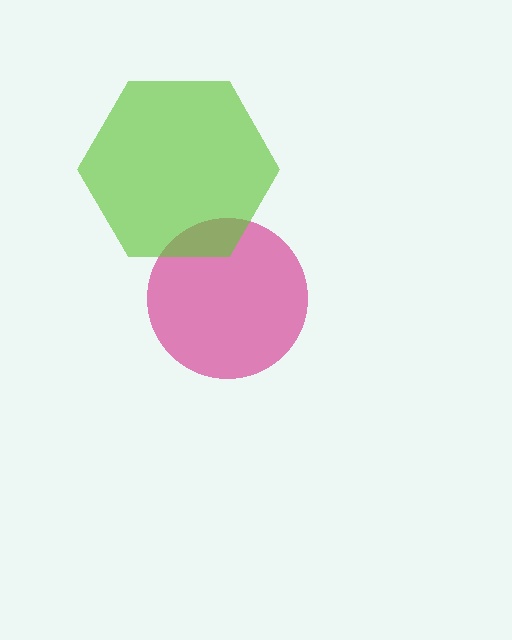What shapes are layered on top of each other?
The layered shapes are: a magenta circle, a lime hexagon.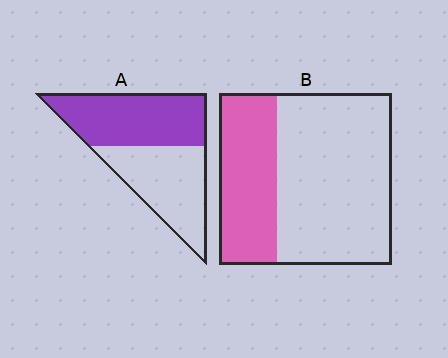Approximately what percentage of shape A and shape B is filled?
A is approximately 50% and B is approximately 35%.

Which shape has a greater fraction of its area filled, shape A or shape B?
Shape A.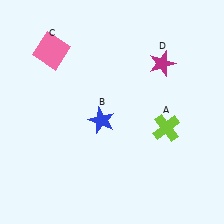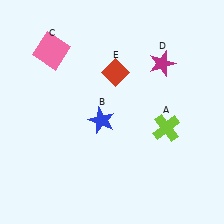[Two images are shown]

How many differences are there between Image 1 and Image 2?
There is 1 difference between the two images.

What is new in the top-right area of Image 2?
A red diamond (E) was added in the top-right area of Image 2.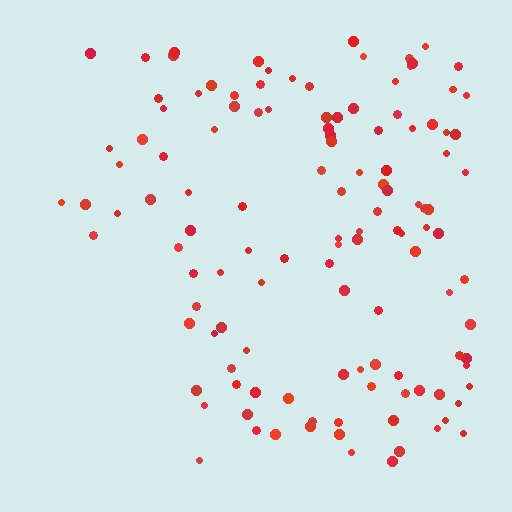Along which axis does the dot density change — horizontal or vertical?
Horizontal.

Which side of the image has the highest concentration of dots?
The right.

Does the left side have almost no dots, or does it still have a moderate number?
Still a moderate number, just noticeably fewer than the right.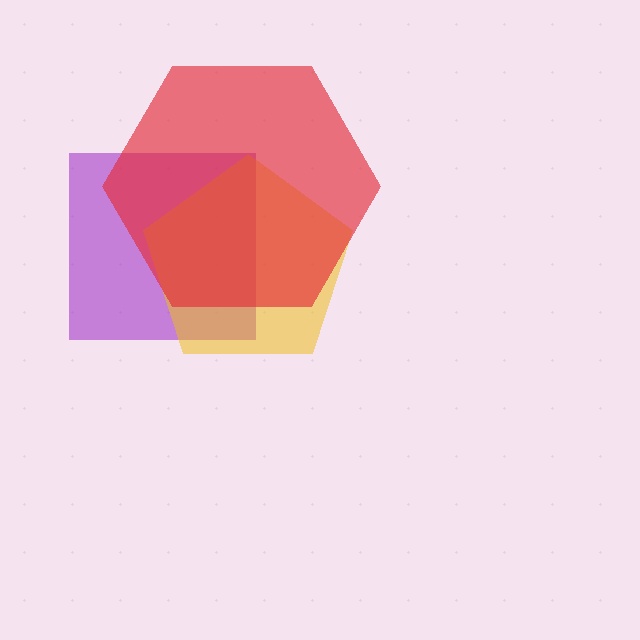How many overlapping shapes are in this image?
There are 3 overlapping shapes in the image.